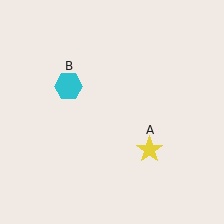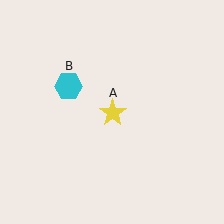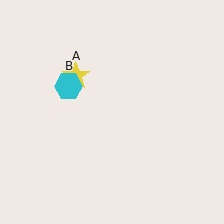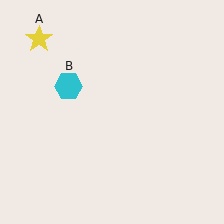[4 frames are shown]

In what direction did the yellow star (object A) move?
The yellow star (object A) moved up and to the left.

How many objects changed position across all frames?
1 object changed position: yellow star (object A).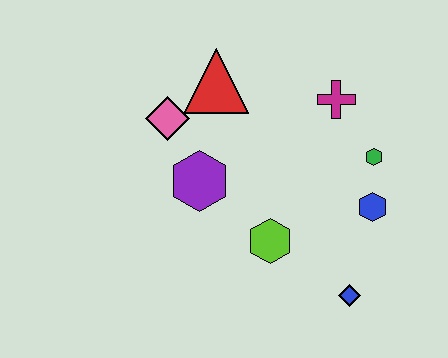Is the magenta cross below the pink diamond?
No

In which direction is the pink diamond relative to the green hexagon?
The pink diamond is to the left of the green hexagon.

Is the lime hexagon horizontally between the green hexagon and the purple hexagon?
Yes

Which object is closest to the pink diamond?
The red triangle is closest to the pink diamond.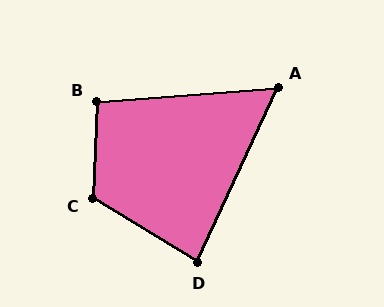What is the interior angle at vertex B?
Approximately 97 degrees (obtuse).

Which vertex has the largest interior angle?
C, at approximately 119 degrees.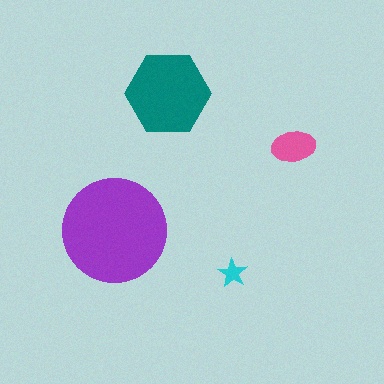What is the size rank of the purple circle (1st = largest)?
1st.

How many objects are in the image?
There are 4 objects in the image.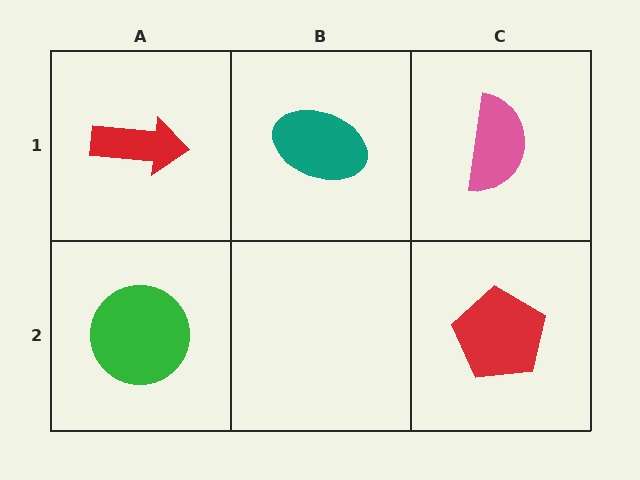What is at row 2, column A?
A green circle.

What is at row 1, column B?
A teal ellipse.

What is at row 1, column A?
A red arrow.